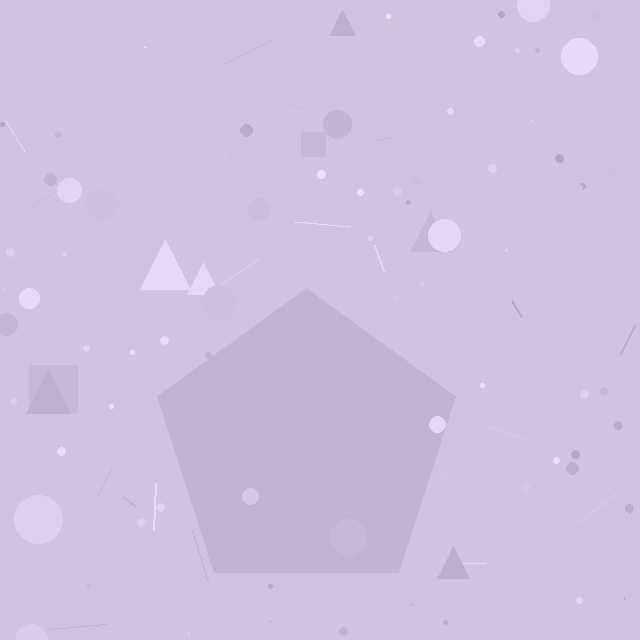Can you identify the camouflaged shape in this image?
The camouflaged shape is a pentagon.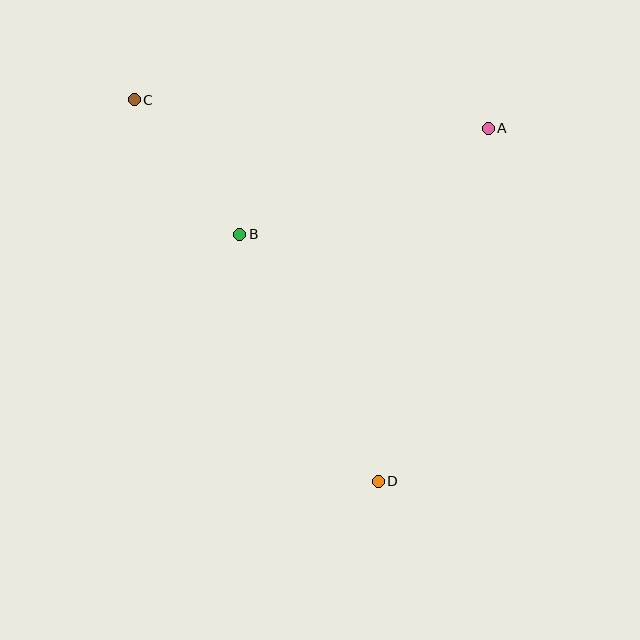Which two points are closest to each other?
Points B and C are closest to each other.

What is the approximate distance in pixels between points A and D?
The distance between A and D is approximately 370 pixels.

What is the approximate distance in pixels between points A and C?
The distance between A and C is approximately 355 pixels.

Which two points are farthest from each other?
Points C and D are farthest from each other.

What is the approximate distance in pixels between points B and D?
The distance between B and D is approximately 284 pixels.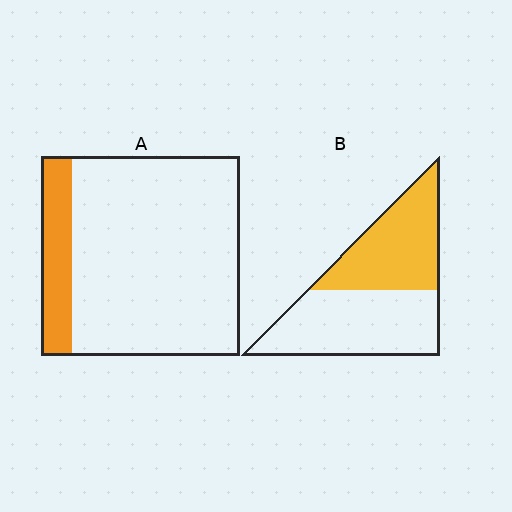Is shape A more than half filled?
No.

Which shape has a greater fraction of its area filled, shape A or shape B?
Shape B.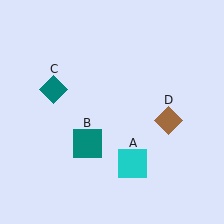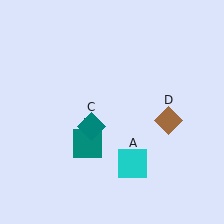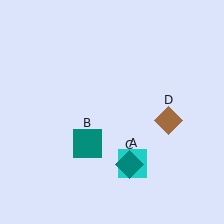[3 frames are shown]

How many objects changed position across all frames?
1 object changed position: teal diamond (object C).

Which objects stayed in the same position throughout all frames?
Cyan square (object A) and teal square (object B) and brown diamond (object D) remained stationary.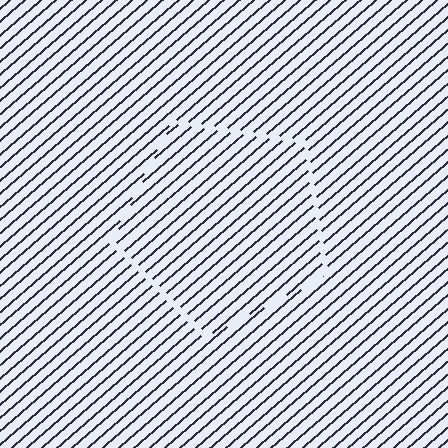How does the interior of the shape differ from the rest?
The interior of the shape contains the same grating, shifted by half a period — the contour is defined by the phase discontinuity where line-ends from the inner and outer gratings abut.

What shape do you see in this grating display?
An illusory pentagon. The interior of the shape contains the same grating, shifted by half a period — the contour is defined by the phase discontinuity where line-ends from the inner and outer gratings abut.